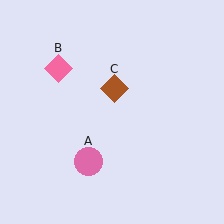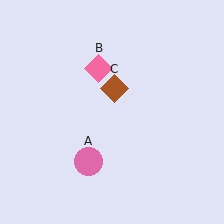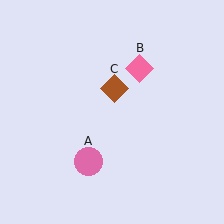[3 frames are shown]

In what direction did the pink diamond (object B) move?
The pink diamond (object B) moved right.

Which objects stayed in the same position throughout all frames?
Pink circle (object A) and brown diamond (object C) remained stationary.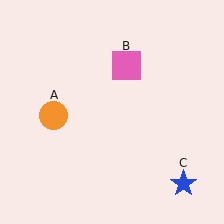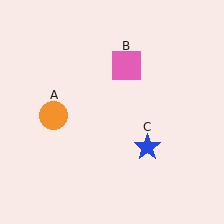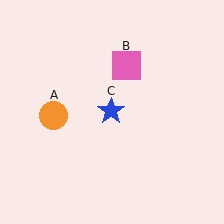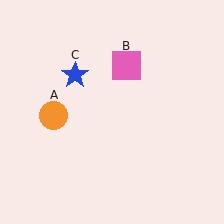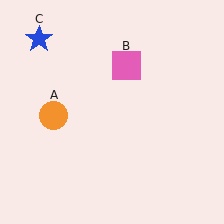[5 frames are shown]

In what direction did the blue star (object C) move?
The blue star (object C) moved up and to the left.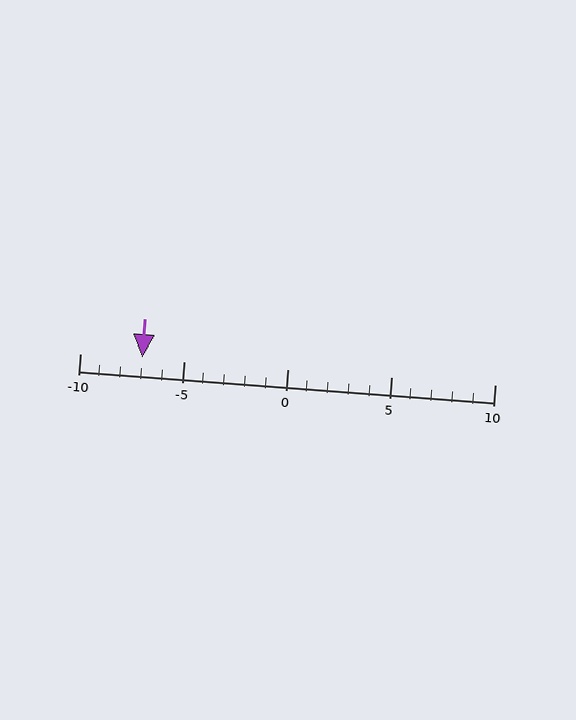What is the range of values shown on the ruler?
The ruler shows values from -10 to 10.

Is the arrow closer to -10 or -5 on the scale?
The arrow is closer to -5.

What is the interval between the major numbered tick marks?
The major tick marks are spaced 5 units apart.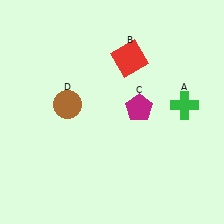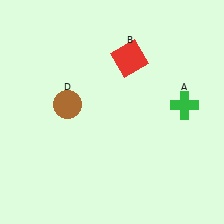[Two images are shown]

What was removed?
The magenta pentagon (C) was removed in Image 2.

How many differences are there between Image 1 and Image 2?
There is 1 difference between the two images.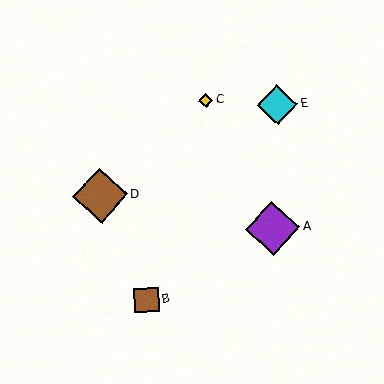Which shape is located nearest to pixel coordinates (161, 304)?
The brown square (labeled B) at (147, 300) is nearest to that location.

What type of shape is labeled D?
Shape D is a brown diamond.